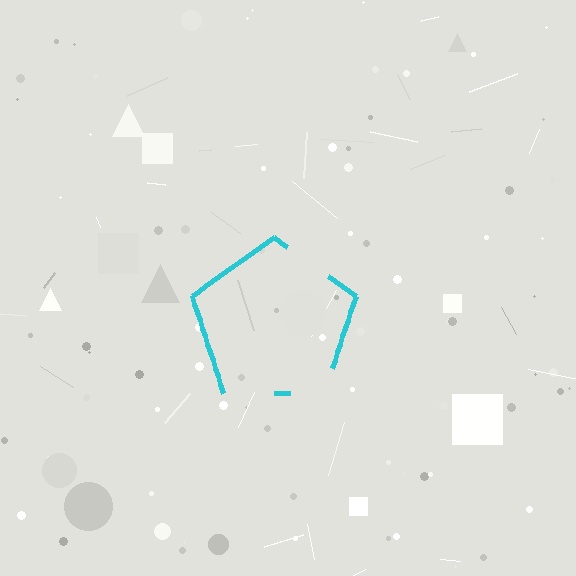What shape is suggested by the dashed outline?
The dashed outline suggests a pentagon.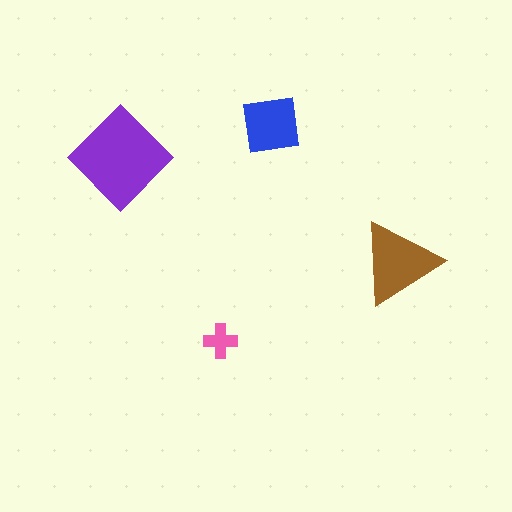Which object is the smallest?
The pink cross.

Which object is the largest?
The purple diamond.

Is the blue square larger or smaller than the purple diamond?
Smaller.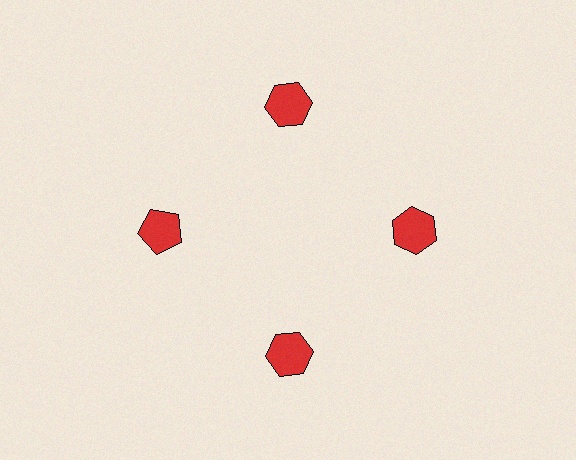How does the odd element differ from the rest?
It has a different shape: pentagon instead of hexagon.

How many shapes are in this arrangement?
There are 4 shapes arranged in a ring pattern.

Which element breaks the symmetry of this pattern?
The red pentagon at roughly the 9 o'clock position breaks the symmetry. All other shapes are red hexagons.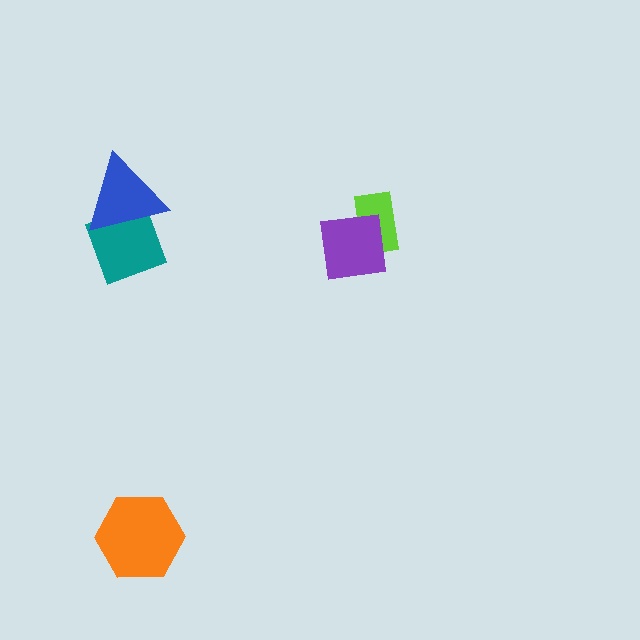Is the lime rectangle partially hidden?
Yes, it is partially covered by another shape.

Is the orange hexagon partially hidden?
No, no other shape covers it.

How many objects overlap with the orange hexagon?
0 objects overlap with the orange hexagon.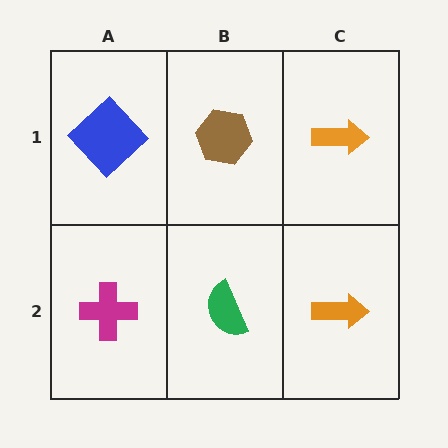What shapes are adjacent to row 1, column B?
A green semicircle (row 2, column B), a blue diamond (row 1, column A), an orange arrow (row 1, column C).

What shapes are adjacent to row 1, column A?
A magenta cross (row 2, column A), a brown hexagon (row 1, column B).